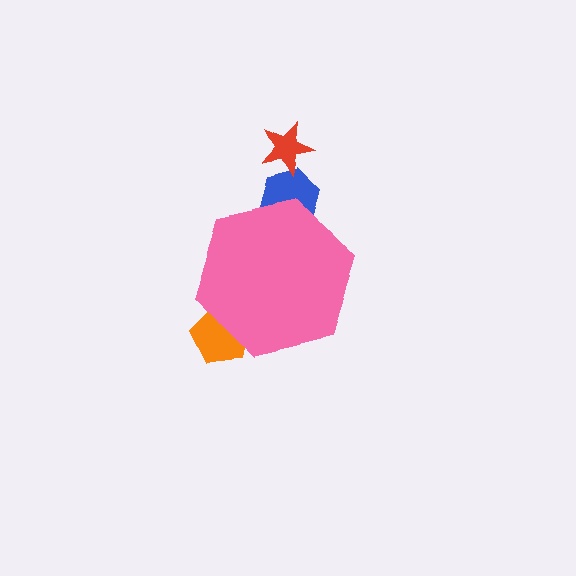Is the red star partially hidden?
No, the red star is fully visible.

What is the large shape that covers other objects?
A pink hexagon.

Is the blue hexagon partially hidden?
Yes, the blue hexagon is partially hidden behind the pink hexagon.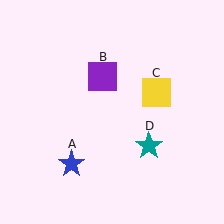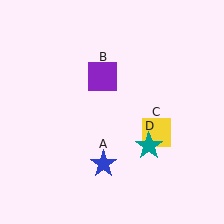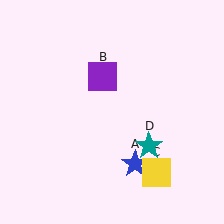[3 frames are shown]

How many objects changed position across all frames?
2 objects changed position: blue star (object A), yellow square (object C).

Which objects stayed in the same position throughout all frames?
Purple square (object B) and teal star (object D) remained stationary.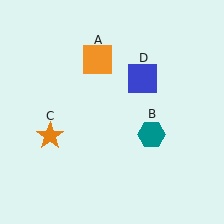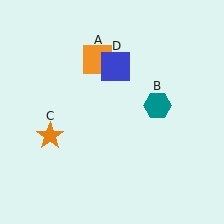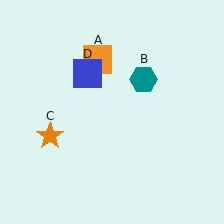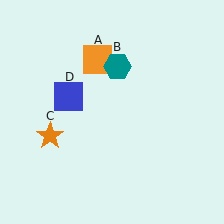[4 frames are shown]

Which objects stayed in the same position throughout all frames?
Orange square (object A) and orange star (object C) remained stationary.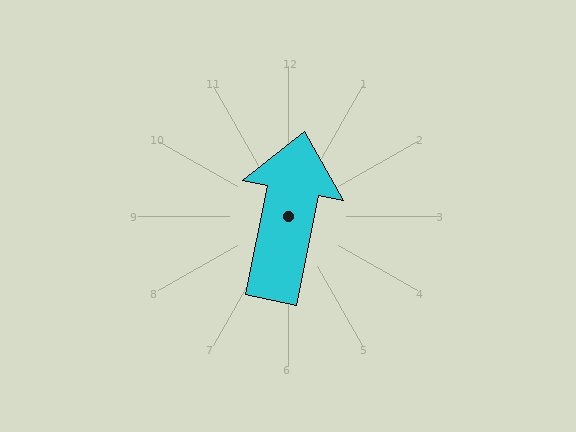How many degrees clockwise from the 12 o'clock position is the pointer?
Approximately 11 degrees.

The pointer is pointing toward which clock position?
Roughly 12 o'clock.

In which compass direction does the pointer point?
North.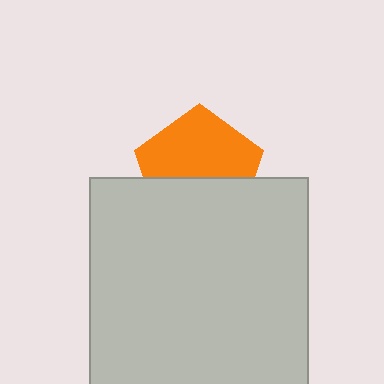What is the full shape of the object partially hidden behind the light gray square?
The partially hidden object is an orange pentagon.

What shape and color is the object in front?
The object in front is a light gray square.